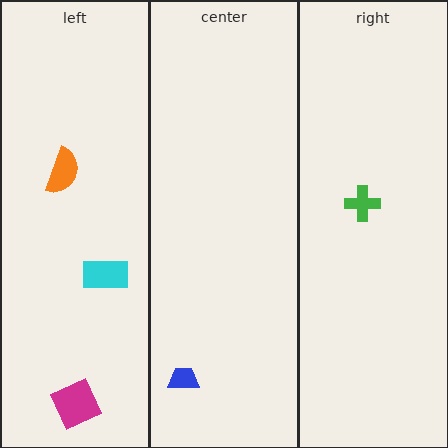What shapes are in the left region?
The magenta square, the cyan rectangle, the orange semicircle.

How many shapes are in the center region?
1.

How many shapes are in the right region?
1.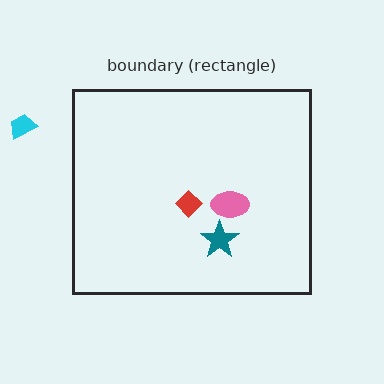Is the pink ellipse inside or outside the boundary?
Inside.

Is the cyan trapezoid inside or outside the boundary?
Outside.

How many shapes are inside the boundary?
3 inside, 1 outside.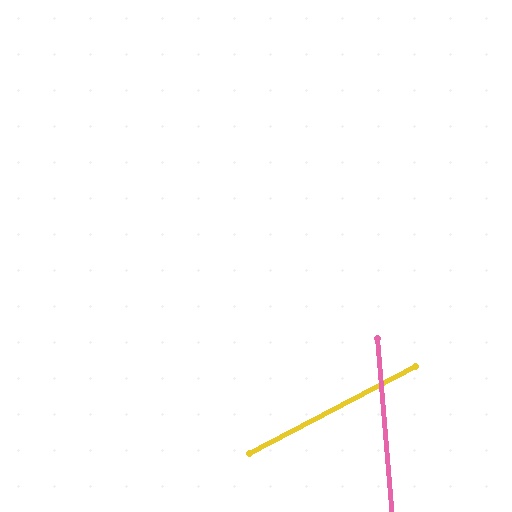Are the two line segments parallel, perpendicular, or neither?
Neither parallel nor perpendicular — they differ by about 67°.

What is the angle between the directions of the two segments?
Approximately 67 degrees.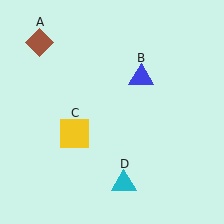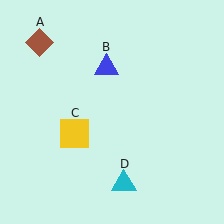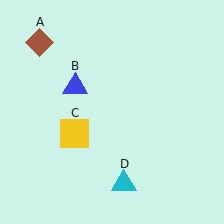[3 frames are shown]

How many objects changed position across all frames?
1 object changed position: blue triangle (object B).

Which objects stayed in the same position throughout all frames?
Brown diamond (object A) and yellow square (object C) and cyan triangle (object D) remained stationary.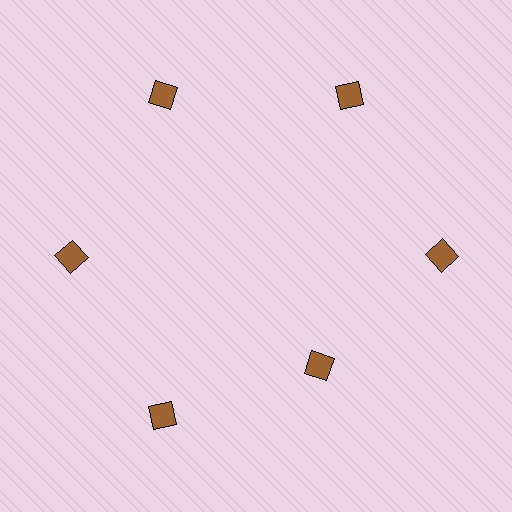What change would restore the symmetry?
The symmetry would be restored by moving it outward, back onto the ring so that all 6 diamonds sit at equal angles and equal distance from the center.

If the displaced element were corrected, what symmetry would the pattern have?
It would have 6-fold rotational symmetry — the pattern would map onto itself every 60 degrees.